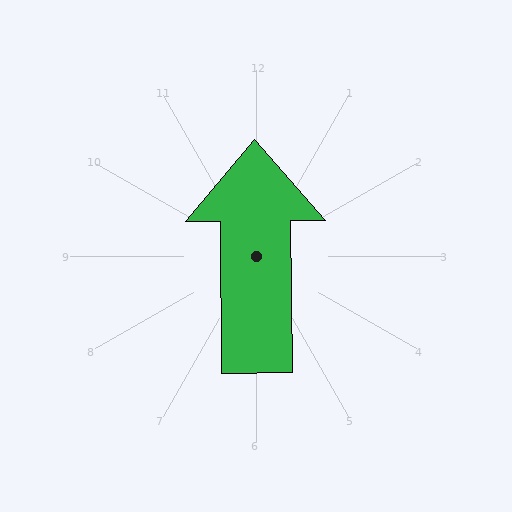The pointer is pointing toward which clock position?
Roughly 12 o'clock.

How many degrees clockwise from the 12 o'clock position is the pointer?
Approximately 359 degrees.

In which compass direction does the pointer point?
North.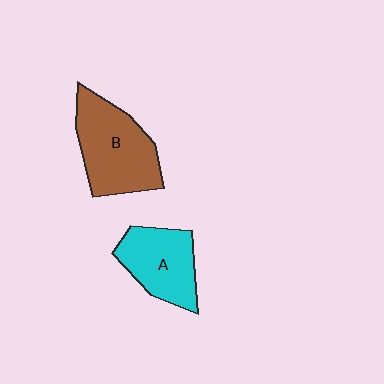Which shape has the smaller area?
Shape A (cyan).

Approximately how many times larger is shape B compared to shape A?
Approximately 1.3 times.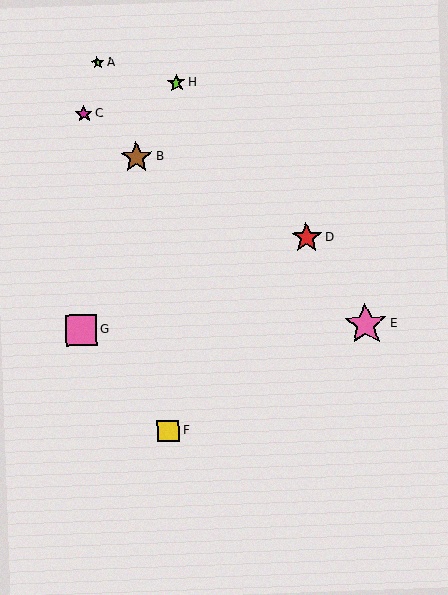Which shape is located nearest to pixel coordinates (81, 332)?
The pink square (labeled G) at (81, 330) is nearest to that location.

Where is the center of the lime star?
The center of the lime star is at (176, 83).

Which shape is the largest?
The pink star (labeled E) is the largest.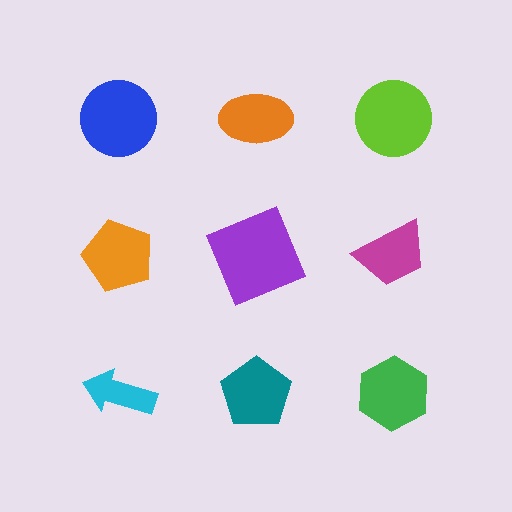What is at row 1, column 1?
A blue circle.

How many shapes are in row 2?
3 shapes.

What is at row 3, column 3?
A green hexagon.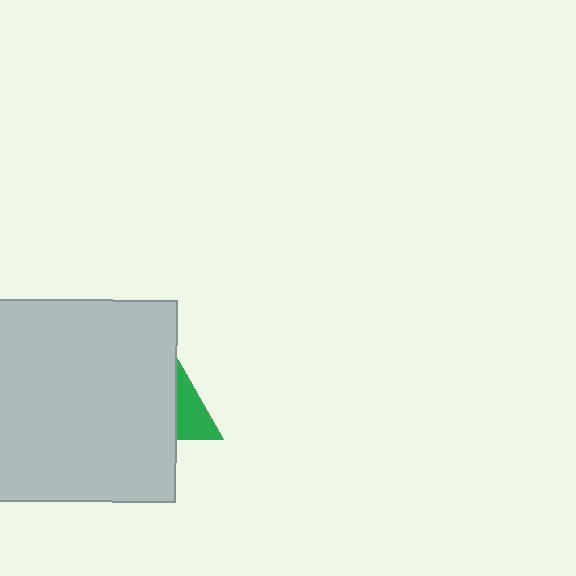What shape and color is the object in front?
The object in front is a light gray rectangle.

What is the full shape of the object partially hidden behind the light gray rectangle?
The partially hidden object is a green triangle.